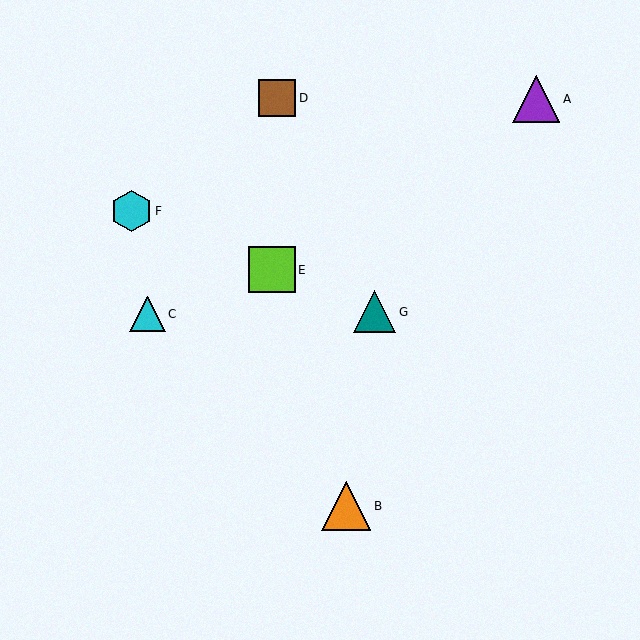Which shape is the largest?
The orange triangle (labeled B) is the largest.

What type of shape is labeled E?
Shape E is a lime square.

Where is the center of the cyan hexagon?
The center of the cyan hexagon is at (131, 211).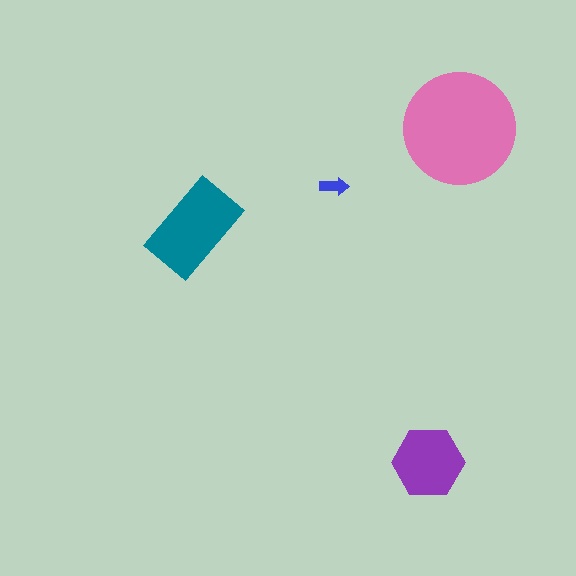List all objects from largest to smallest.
The pink circle, the teal rectangle, the purple hexagon, the blue arrow.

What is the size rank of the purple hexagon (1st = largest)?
3rd.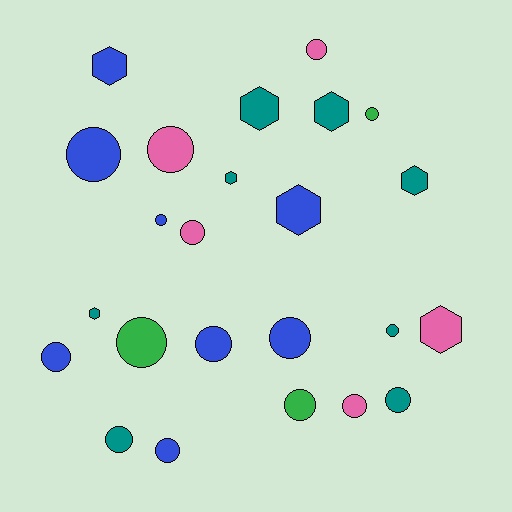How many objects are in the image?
There are 24 objects.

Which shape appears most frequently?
Circle, with 16 objects.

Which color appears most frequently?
Blue, with 8 objects.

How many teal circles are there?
There are 3 teal circles.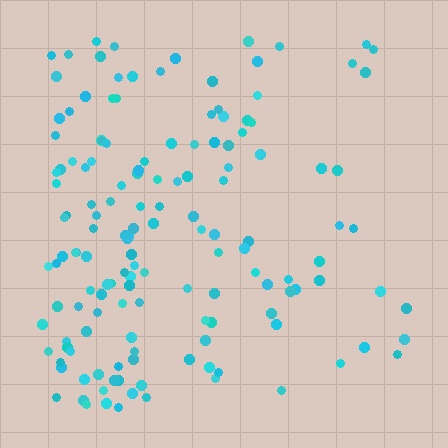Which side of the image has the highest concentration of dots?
The left.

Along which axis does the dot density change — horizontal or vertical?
Horizontal.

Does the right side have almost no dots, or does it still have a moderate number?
Still a moderate number, just noticeably fewer than the left.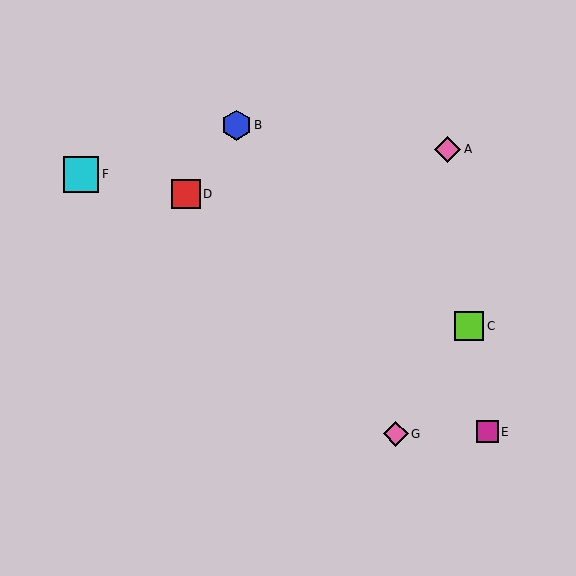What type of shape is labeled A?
Shape A is a pink diamond.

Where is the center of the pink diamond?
The center of the pink diamond is at (396, 434).